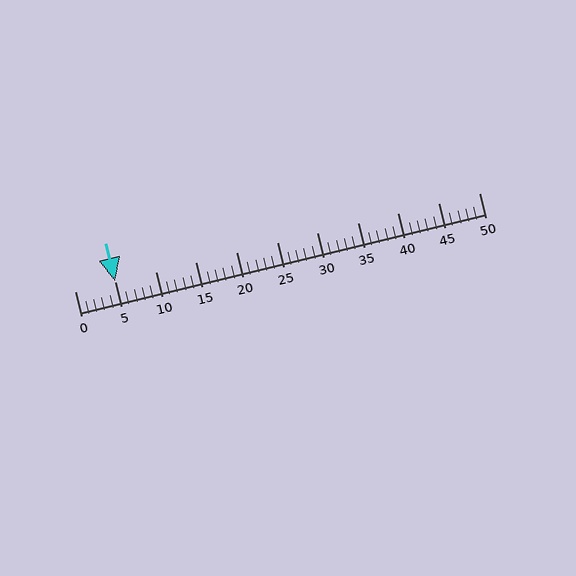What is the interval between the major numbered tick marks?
The major tick marks are spaced 5 units apart.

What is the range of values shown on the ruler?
The ruler shows values from 0 to 50.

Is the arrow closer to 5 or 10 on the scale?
The arrow is closer to 5.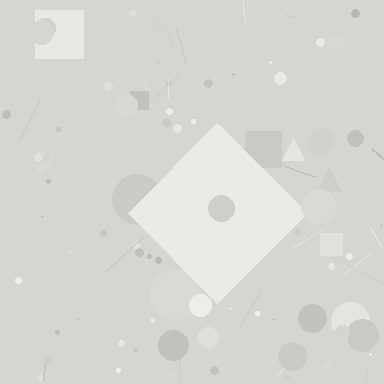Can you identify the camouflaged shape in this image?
The camouflaged shape is a diamond.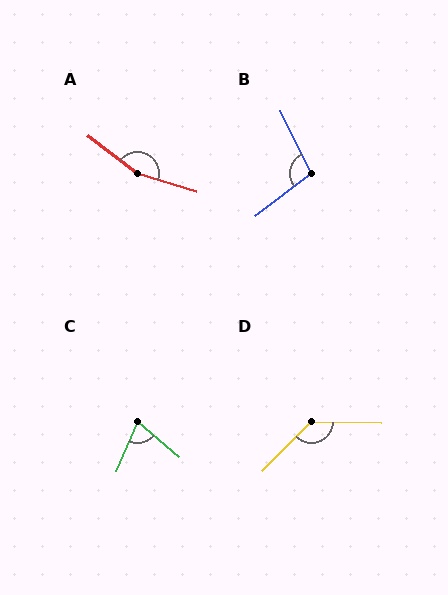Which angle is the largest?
A, at approximately 159 degrees.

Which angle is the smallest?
C, at approximately 73 degrees.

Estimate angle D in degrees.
Approximately 133 degrees.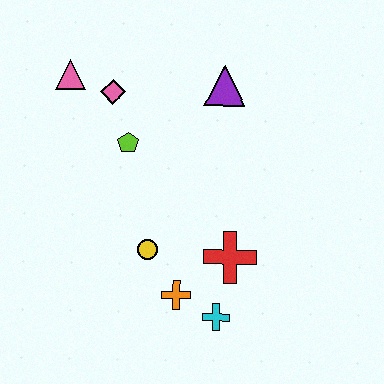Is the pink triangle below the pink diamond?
No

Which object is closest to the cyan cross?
The orange cross is closest to the cyan cross.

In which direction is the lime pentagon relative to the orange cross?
The lime pentagon is above the orange cross.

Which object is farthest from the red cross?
The pink triangle is farthest from the red cross.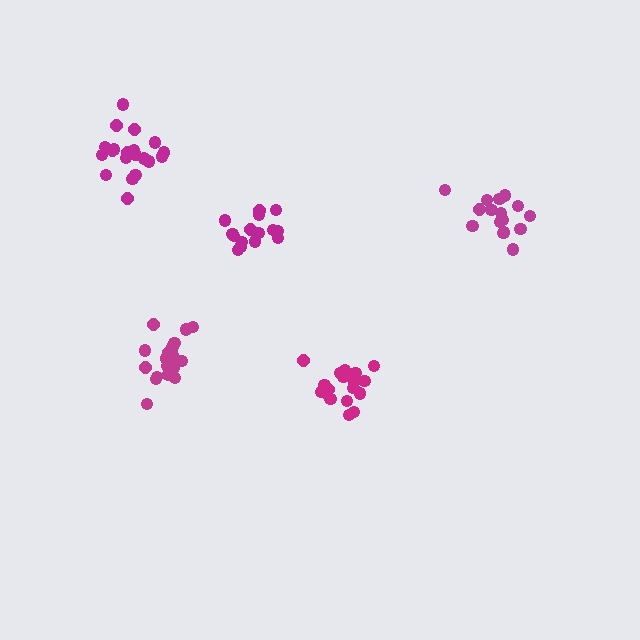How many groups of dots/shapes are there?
There are 5 groups.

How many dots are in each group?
Group 1: 16 dots, Group 2: 20 dots, Group 3: 21 dots, Group 4: 15 dots, Group 5: 20 dots (92 total).